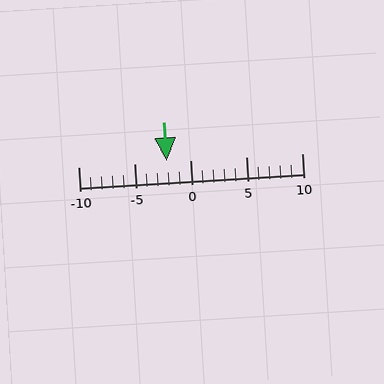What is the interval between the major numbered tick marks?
The major tick marks are spaced 5 units apart.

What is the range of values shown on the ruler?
The ruler shows values from -10 to 10.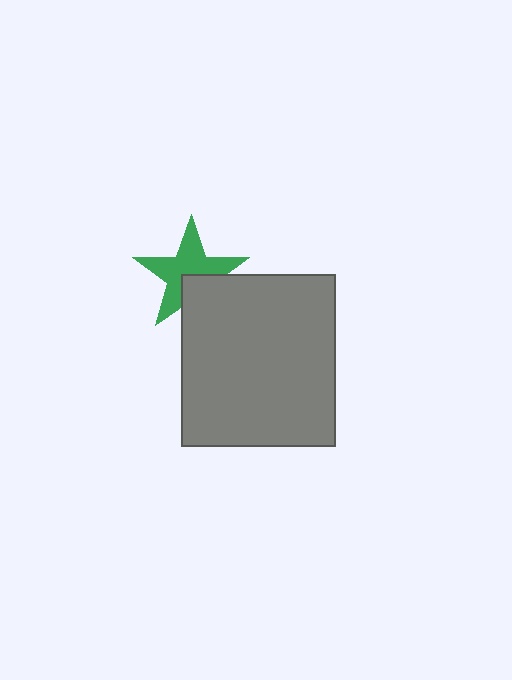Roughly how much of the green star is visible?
Most of it is visible (roughly 68%).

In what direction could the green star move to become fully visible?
The green star could move up. That would shift it out from behind the gray rectangle entirely.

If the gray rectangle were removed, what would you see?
You would see the complete green star.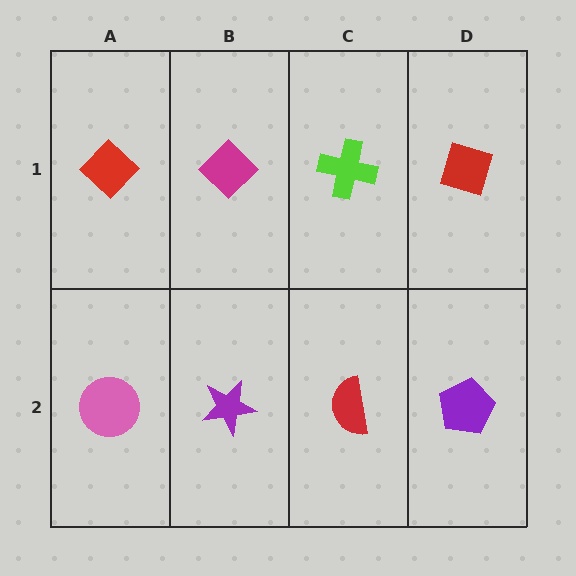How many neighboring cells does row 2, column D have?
2.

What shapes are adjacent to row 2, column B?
A magenta diamond (row 1, column B), a pink circle (row 2, column A), a red semicircle (row 2, column C).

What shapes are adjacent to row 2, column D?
A red diamond (row 1, column D), a red semicircle (row 2, column C).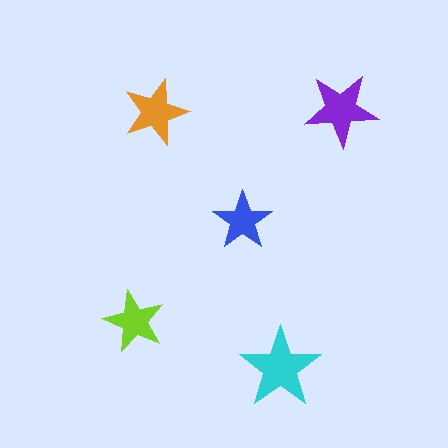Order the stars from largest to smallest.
the cyan one, the purple one, the orange one, the lime one, the blue one.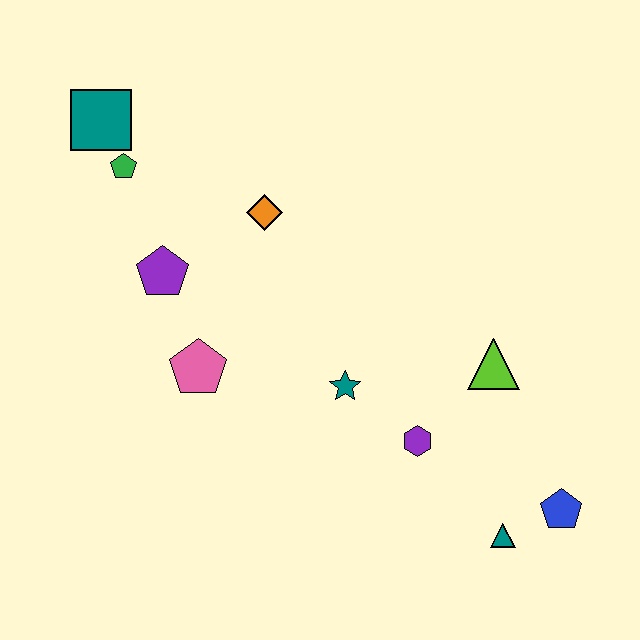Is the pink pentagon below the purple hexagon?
No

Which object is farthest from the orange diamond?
The blue pentagon is farthest from the orange diamond.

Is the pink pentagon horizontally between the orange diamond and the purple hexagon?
No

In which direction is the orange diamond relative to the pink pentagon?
The orange diamond is above the pink pentagon.